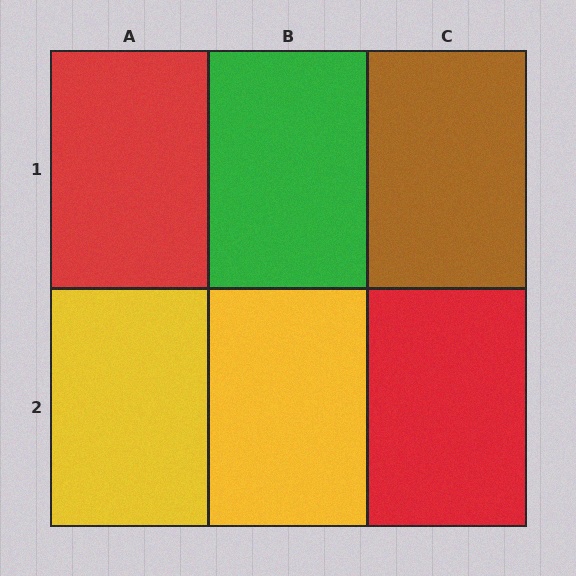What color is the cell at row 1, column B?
Green.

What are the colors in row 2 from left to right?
Yellow, yellow, red.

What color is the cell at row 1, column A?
Red.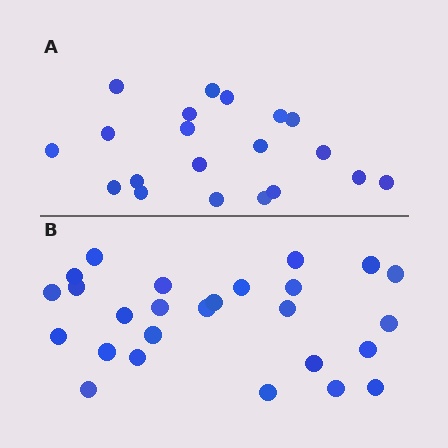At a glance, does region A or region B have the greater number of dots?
Region B (the bottom region) has more dots.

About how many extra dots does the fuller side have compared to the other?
Region B has about 6 more dots than region A.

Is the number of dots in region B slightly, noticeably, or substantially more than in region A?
Region B has noticeably more, but not dramatically so. The ratio is roughly 1.3 to 1.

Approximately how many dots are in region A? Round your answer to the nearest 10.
About 20 dots.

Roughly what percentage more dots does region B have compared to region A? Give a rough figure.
About 30% more.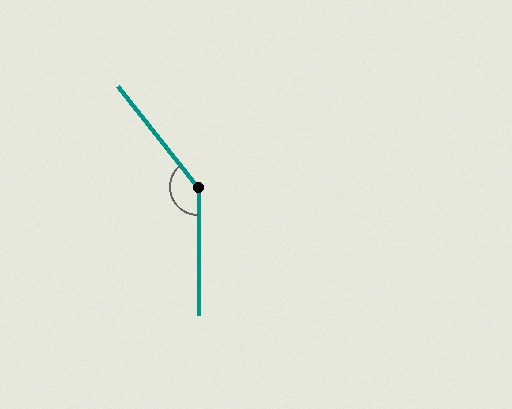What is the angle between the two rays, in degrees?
Approximately 142 degrees.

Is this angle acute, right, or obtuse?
It is obtuse.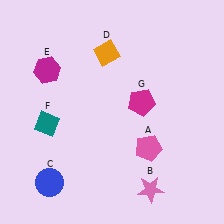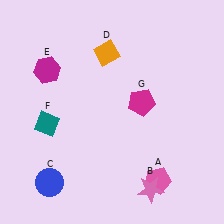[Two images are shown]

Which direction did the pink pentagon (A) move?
The pink pentagon (A) moved down.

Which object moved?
The pink pentagon (A) moved down.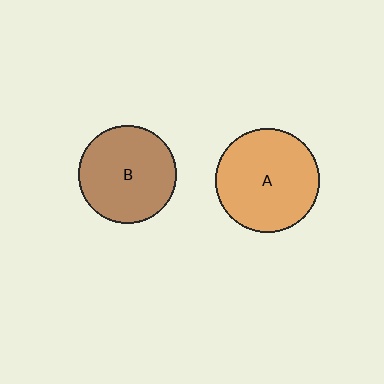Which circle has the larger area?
Circle A (orange).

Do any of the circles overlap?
No, none of the circles overlap.